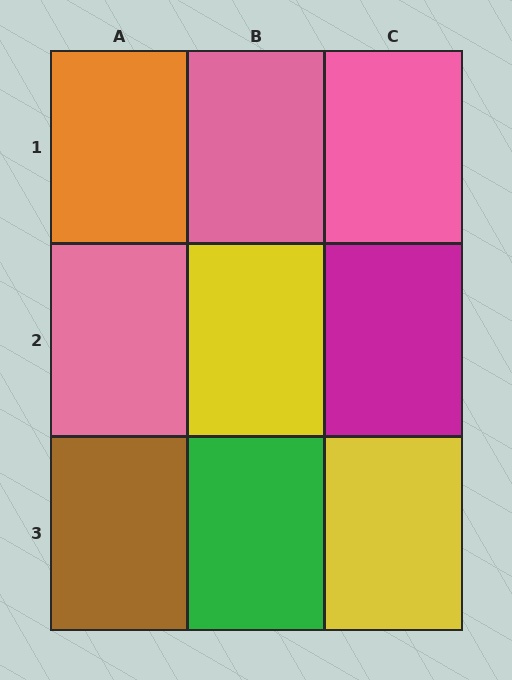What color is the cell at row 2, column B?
Yellow.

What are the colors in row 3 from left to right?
Brown, green, yellow.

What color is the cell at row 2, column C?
Magenta.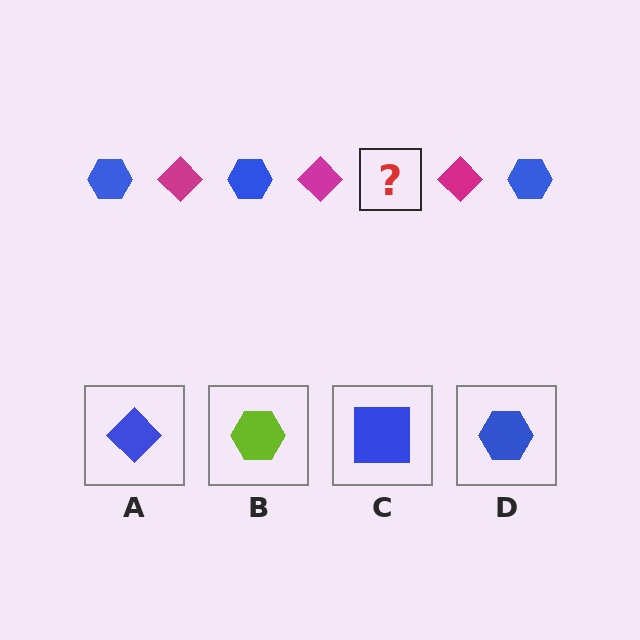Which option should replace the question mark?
Option D.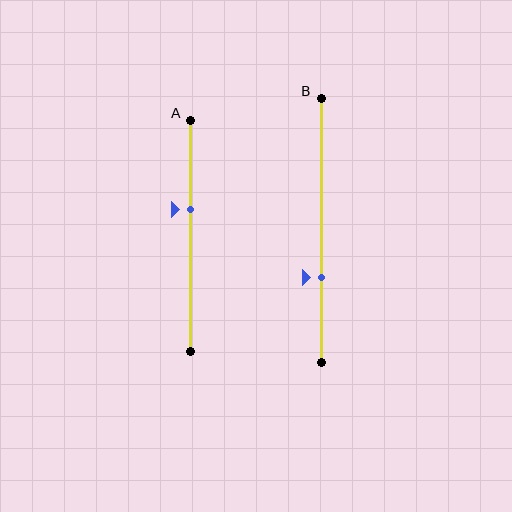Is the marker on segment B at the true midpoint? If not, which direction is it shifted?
No, the marker on segment B is shifted downward by about 18% of the segment length.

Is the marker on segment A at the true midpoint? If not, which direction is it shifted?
No, the marker on segment A is shifted upward by about 12% of the segment length.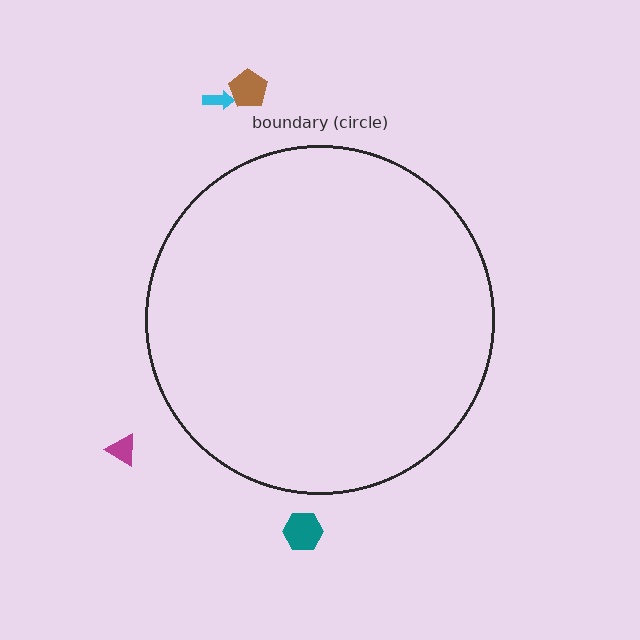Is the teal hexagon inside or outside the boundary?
Outside.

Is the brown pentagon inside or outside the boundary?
Outside.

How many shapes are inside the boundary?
0 inside, 4 outside.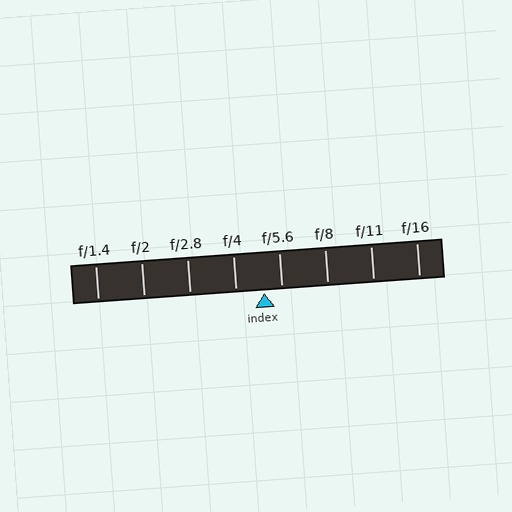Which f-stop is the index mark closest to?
The index mark is closest to f/5.6.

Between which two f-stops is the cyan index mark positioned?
The index mark is between f/4 and f/5.6.